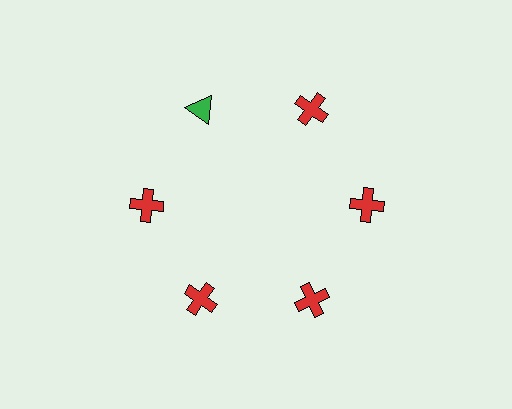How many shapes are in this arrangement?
There are 6 shapes arranged in a ring pattern.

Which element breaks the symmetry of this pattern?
The green triangle at roughly the 11 o'clock position breaks the symmetry. All other shapes are red crosses.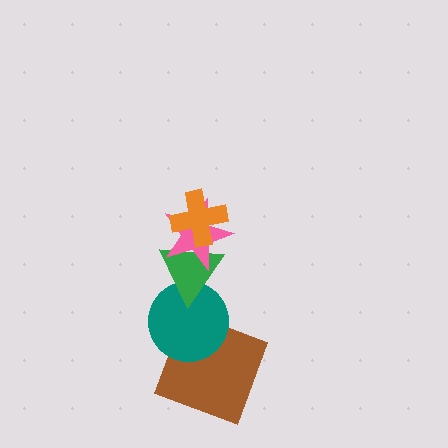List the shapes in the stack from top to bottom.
From top to bottom: the orange cross, the pink star, the green triangle, the teal circle, the brown square.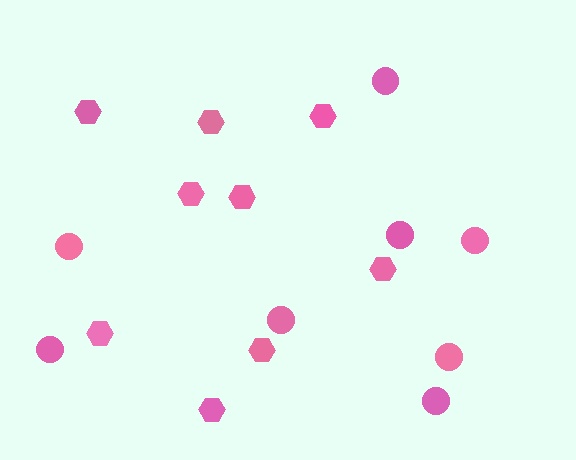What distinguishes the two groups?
There are 2 groups: one group of hexagons (9) and one group of circles (8).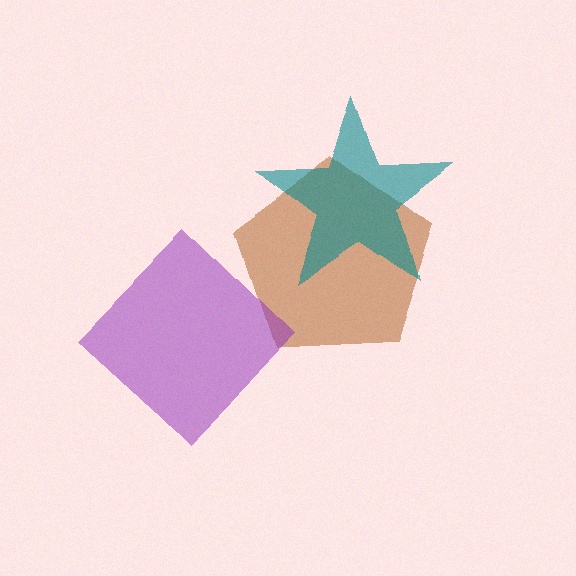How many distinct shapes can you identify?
There are 3 distinct shapes: a brown pentagon, a teal star, a purple diamond.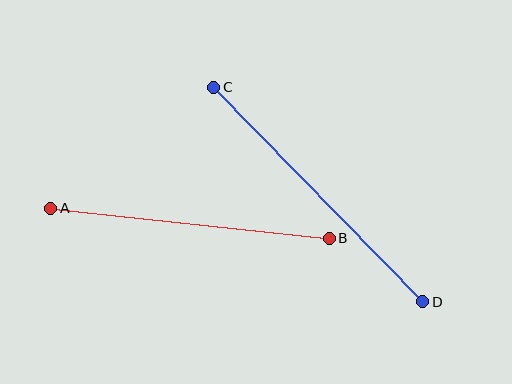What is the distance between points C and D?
The distance is approximately 299 pixels.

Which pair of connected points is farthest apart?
Points C and D are farthest apart.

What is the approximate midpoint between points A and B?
The midpoint is at approximately (190, 223) pixels.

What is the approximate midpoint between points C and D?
The midpoint is at approximately (318, 194) pixels.